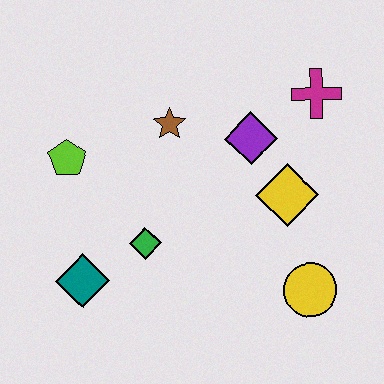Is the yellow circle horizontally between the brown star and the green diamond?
No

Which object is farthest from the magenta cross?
The teal diamond is farthest from the magenta cross.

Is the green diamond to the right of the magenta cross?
No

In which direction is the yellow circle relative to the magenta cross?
The yellow circle is below the magenta cross.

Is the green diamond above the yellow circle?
Yes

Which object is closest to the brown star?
The purple diamond is closest to the brown star.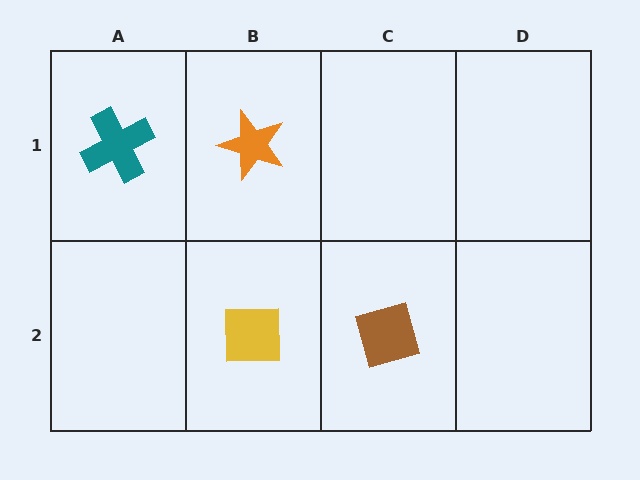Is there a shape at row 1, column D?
No, that cell is empty.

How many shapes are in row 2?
2 shapes.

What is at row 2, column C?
A brown diamond.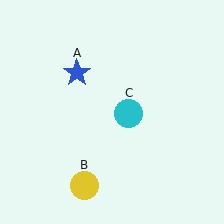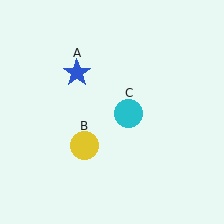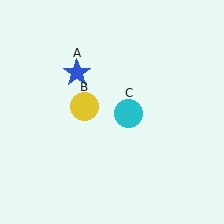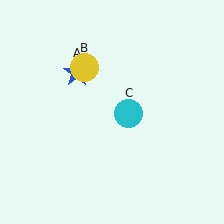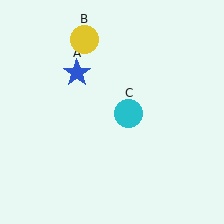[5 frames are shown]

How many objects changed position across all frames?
1 object changed position: yellow circle (object B).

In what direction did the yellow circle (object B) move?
The yellow circle (object B) moved up.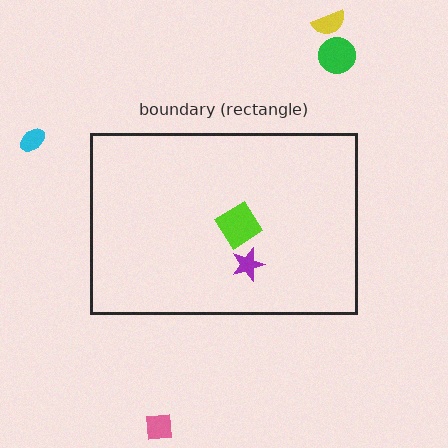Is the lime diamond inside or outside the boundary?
Inside.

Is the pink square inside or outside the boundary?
Outside.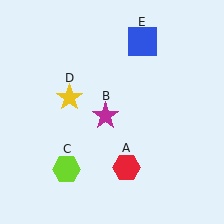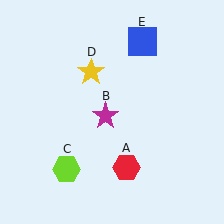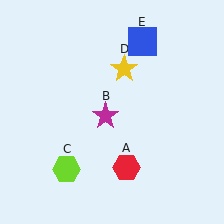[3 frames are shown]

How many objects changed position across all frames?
1 object changed position: yellow star (object D).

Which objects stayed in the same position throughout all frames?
Red hexagon (object A) and magenta star (object B) and lime hexagon (object C) and blue square (object E) remained stationary.